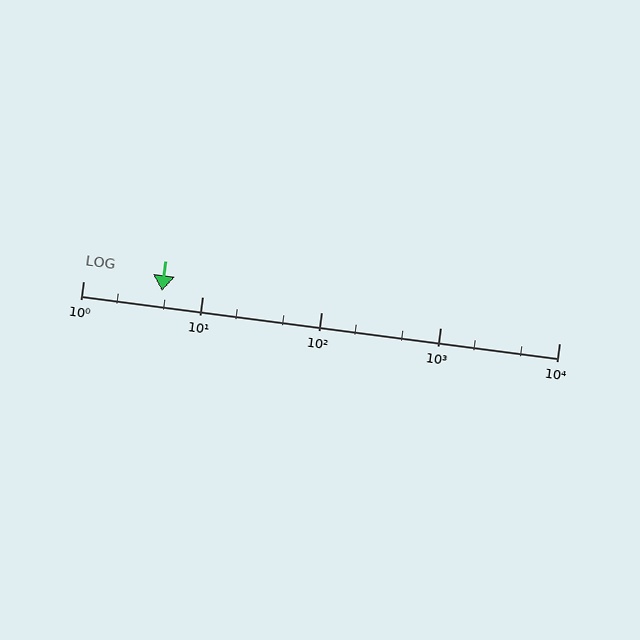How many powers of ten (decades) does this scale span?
The scale spans 4 decades, from 1 to 10000.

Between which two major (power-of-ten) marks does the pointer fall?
The pointer is between 1 and 10.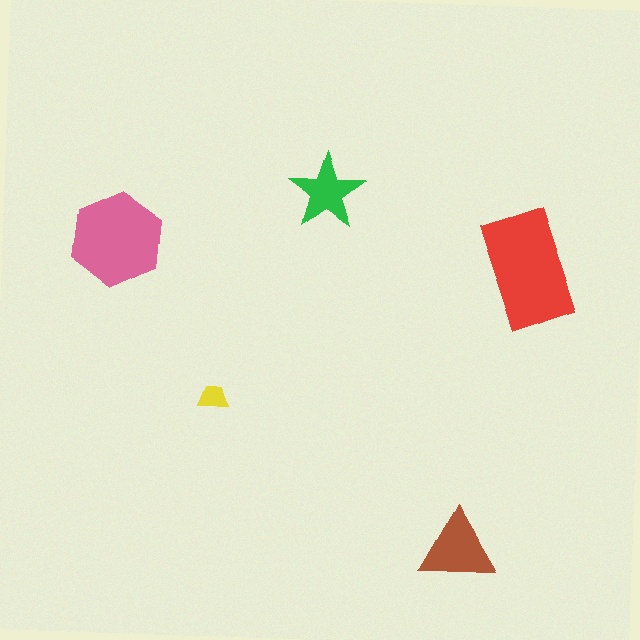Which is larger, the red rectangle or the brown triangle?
The red rectangle.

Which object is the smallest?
The yellow trapezoid.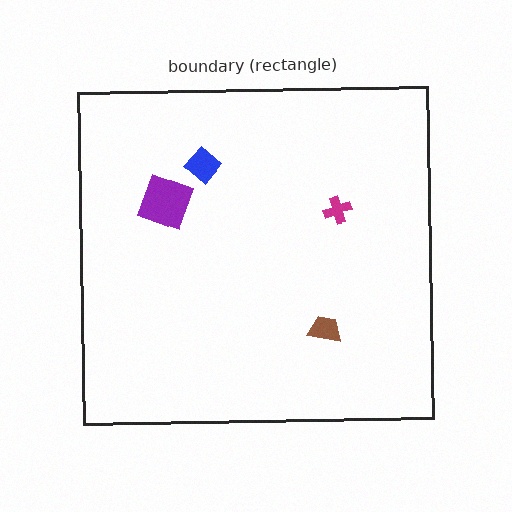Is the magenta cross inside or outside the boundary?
Inside.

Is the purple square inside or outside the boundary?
Inside.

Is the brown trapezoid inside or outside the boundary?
Inside.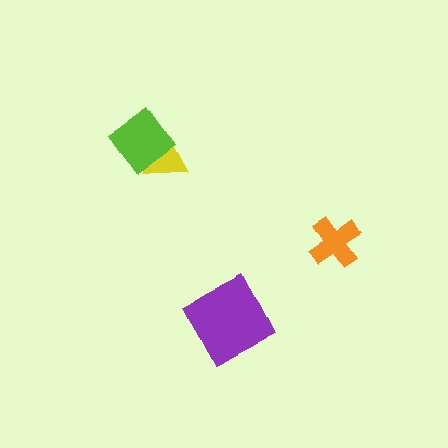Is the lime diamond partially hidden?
No, no other shape covers it.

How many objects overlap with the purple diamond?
0 objects overlap with the purple diamond.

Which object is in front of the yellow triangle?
The lime diamond is in front of the yellow triangle.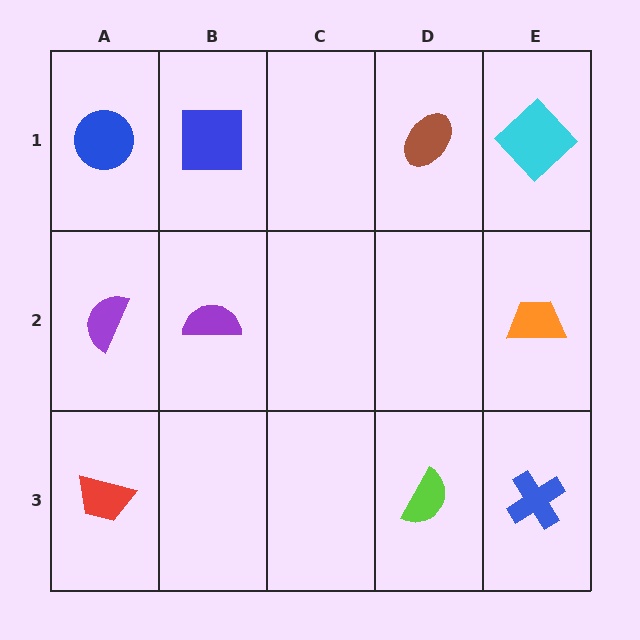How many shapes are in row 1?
4 shapes.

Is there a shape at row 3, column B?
No, that cell is empty.